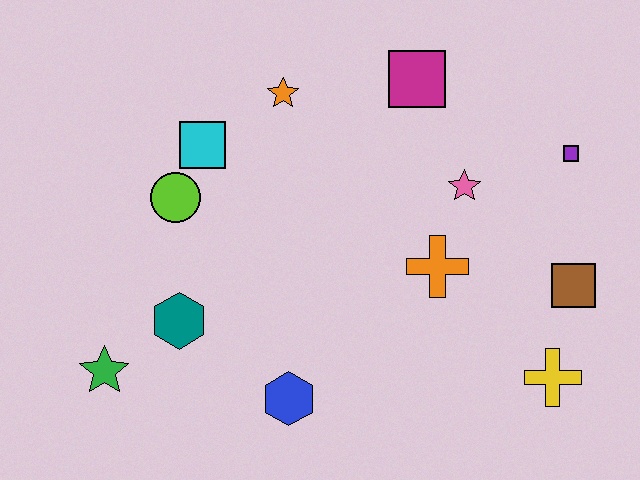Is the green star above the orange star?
No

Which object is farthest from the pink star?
The green star is farthest from the pink star.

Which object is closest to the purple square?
The pink star is closest to the purple square.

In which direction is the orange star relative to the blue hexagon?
The orange star is above the blue hexagon.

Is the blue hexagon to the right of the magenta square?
No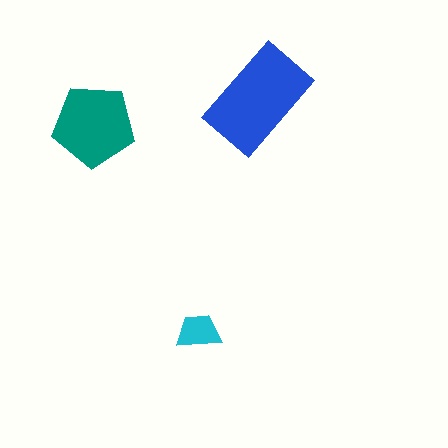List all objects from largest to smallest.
The blue rectangle, the teal pentagon, the cyan trapezoid.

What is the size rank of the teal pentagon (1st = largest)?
2nd.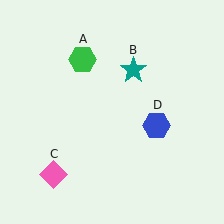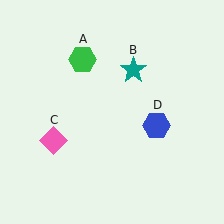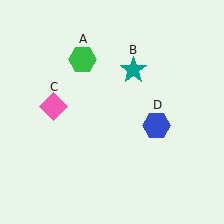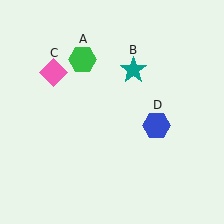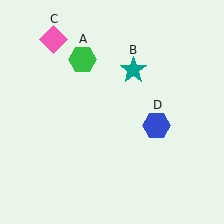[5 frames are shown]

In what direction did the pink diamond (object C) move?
The pink diamond (object C) moved up.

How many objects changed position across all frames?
1 object changed position: pink diamond (object C).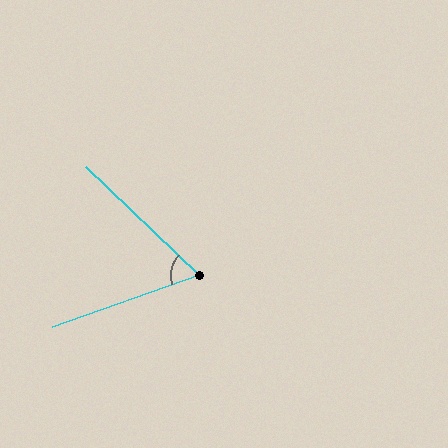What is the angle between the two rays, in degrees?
Approximately 63 degrees.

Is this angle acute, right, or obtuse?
It is acute.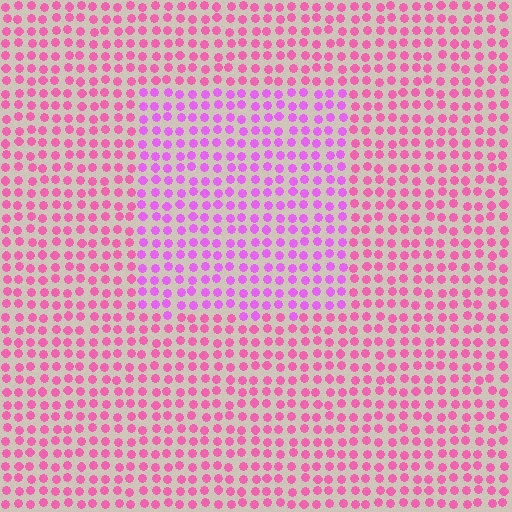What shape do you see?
I see a rectangle.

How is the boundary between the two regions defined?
The boundary is defined purely by a slight shift in hue (about 32 degrees). Spacing, size, and orientation are identical on both sides.